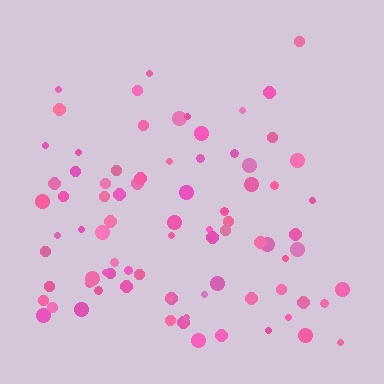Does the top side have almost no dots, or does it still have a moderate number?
Still a moderate number, just noticeably fewer than the bottom.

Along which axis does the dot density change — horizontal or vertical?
Vertical.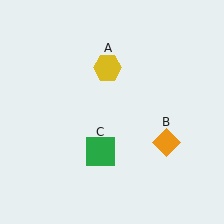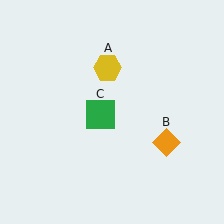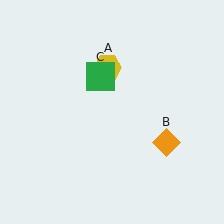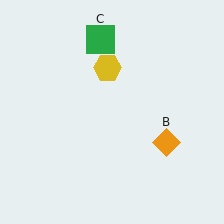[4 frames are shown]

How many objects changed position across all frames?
1 object changed position: green square (object C).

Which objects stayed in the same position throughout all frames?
Yellow hexagon (object A) and orange diamond (object B) remained stationary.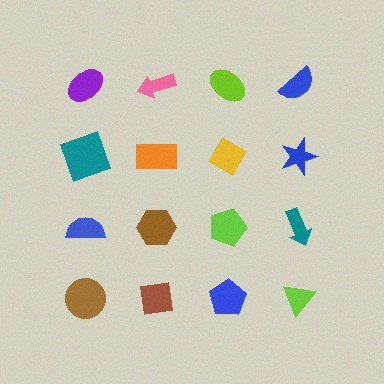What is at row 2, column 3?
A yellow diamond.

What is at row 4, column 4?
A lime triangle.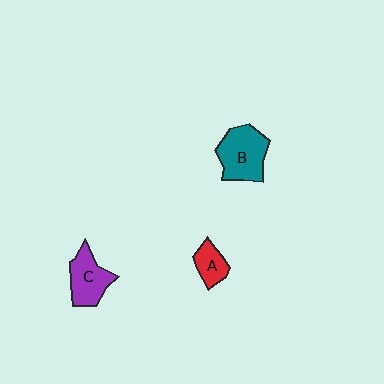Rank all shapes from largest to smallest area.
From largest to smallest: B (teal), C (purple), A (red).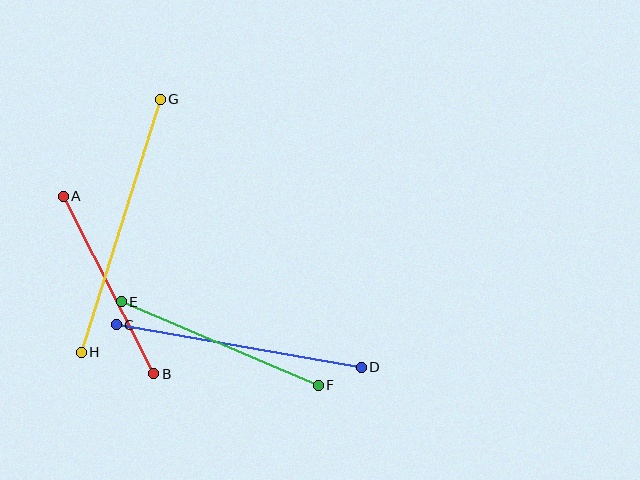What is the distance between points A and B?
The distance is approximately 199 pixels.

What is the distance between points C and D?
The distance is approximately 249 pixels.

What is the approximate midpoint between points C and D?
The midpoint is at approximately (239, 346) pixels.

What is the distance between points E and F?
The distance is approximately 214 pixels.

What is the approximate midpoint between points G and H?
The midpoint is at approximately (121, 226) pixels.